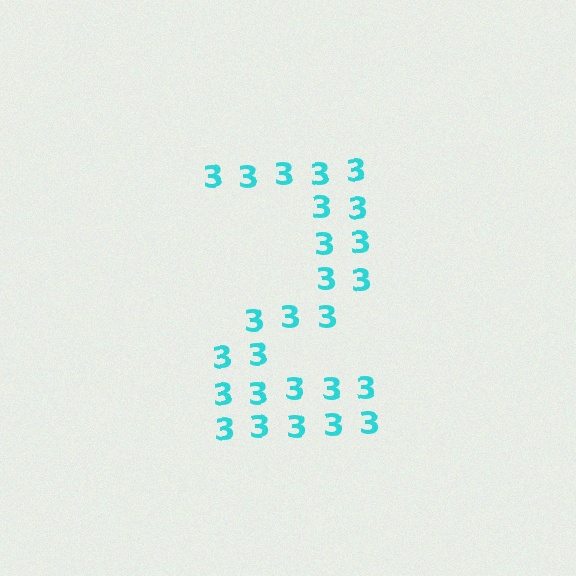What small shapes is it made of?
It is made of small digit 3's.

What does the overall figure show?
The overall figure shows the digit 2.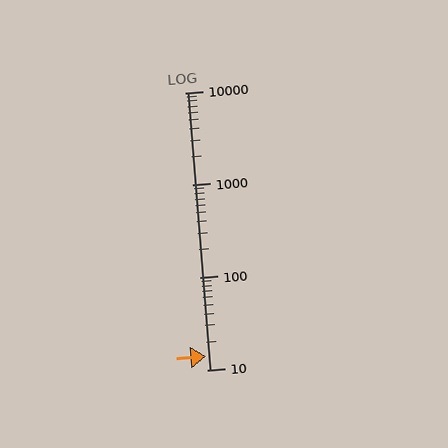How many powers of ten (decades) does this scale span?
The scale spans 3 decades, from 10 to 10000.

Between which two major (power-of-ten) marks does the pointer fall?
The pointer is between 10 and 100.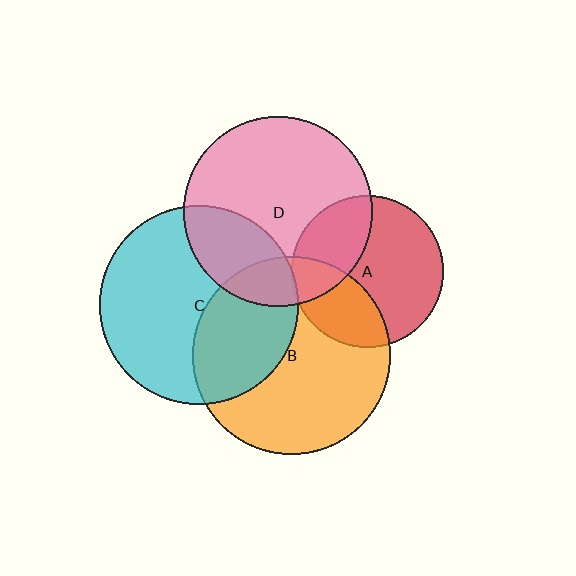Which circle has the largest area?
Circle C (cyan).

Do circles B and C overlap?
Yes.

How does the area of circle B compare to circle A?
Approximately 1.7 times.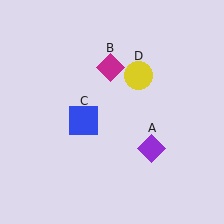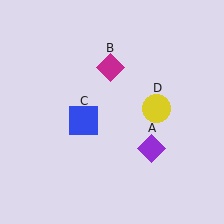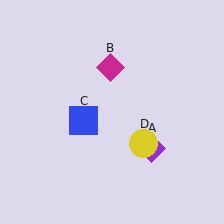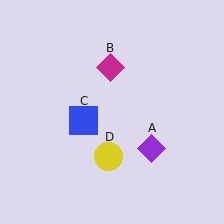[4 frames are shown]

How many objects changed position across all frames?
1 object changed position: yellow circle (object D).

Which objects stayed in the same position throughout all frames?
Purple diamond (object A) and magenta diamond (object B) and blue square (object C) remained stationary.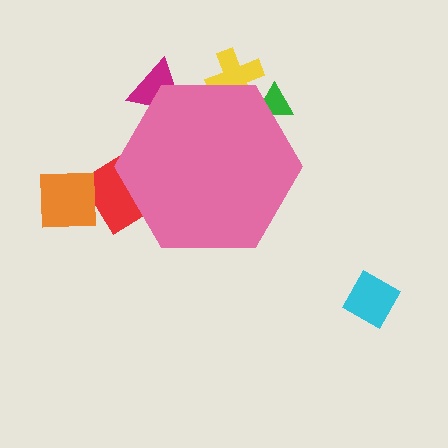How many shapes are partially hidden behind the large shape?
4 shapes are partially hidden.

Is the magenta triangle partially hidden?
Yes, the magenta triangle is partially hidden behind the pink hexagon.